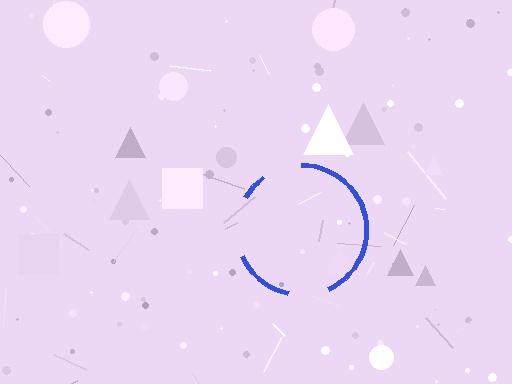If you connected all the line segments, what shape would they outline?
They would outline a circle.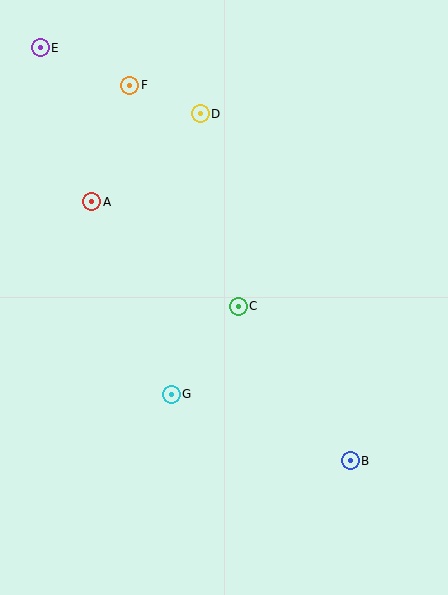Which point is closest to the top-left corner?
Point E is closest to the top-left corner.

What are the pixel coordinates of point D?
Point D is at (200, 114).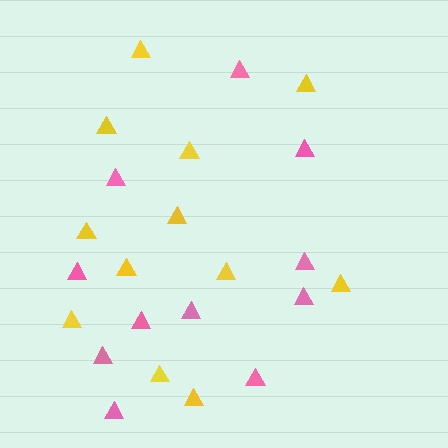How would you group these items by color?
There are 2 groups: one group of yellow triangles (12) and one group of pink triangles (11).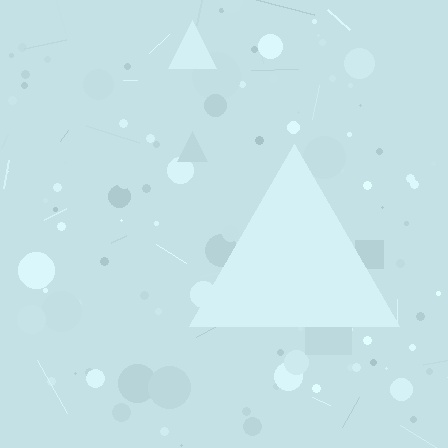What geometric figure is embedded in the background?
A triangle is embedded in the background.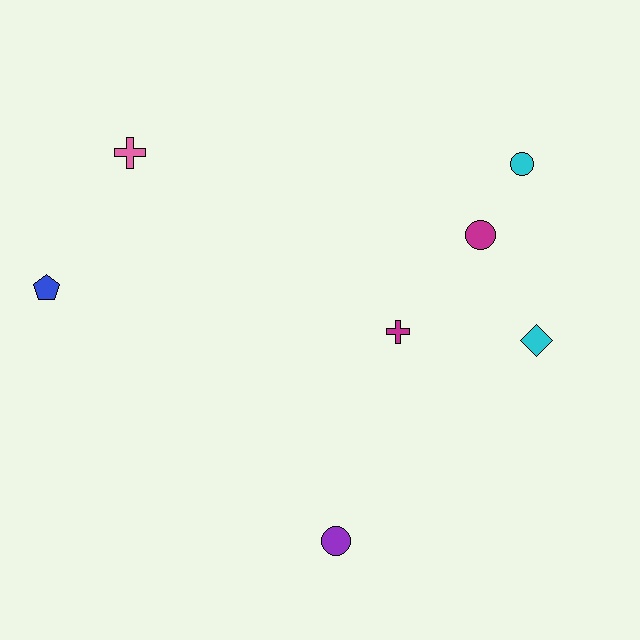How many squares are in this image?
There are no squares.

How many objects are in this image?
There are 7 objects.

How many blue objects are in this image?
There is 1 blue object.